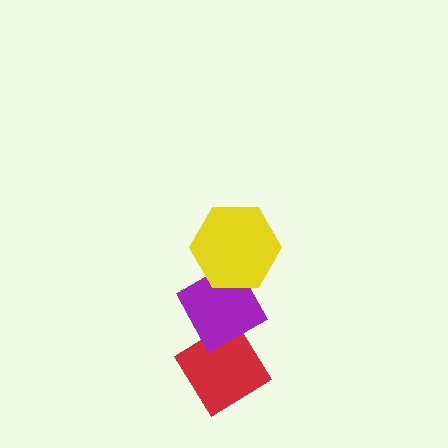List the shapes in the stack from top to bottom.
From top to bottom: the yellow hexagon, the purple diamond, the red diamond.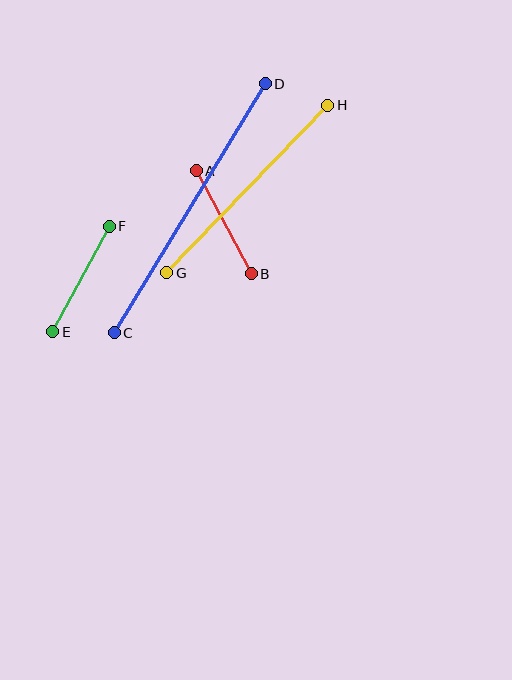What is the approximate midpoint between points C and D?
The midpoint is at approximately (190, 208) pixels.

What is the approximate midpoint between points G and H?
The midpoint is at approximately (247, 189) pixels.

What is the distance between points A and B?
The distance is approximately 117 pixels.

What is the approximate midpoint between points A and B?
The midpoint is at approximately (224, 222) pixels.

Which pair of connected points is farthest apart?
Points C and D are farthest apart.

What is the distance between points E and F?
The distance is approximately 120 pixels.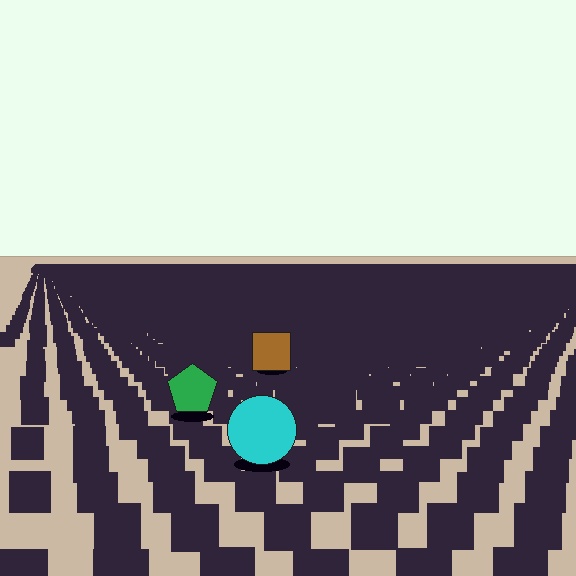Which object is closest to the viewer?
The cyan circle is closest. The texture marks near it are larger and more spread out.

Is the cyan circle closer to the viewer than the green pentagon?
Yes. The cyan circle is closer — you can tell from the texture gradient: the ground texture is coarser near it.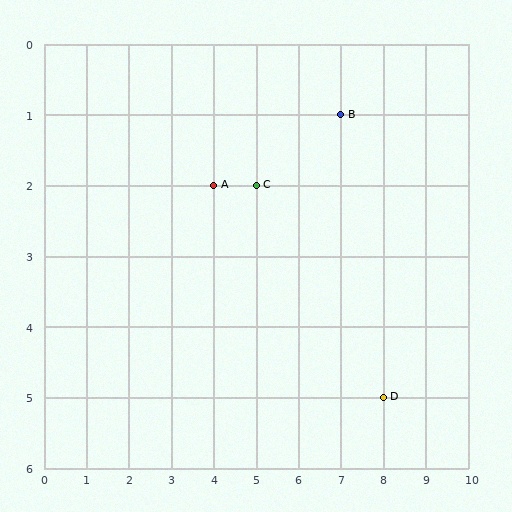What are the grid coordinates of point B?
Point B is at grid coordinates (7, 1).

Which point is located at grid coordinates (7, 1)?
Point B is at (7, 1).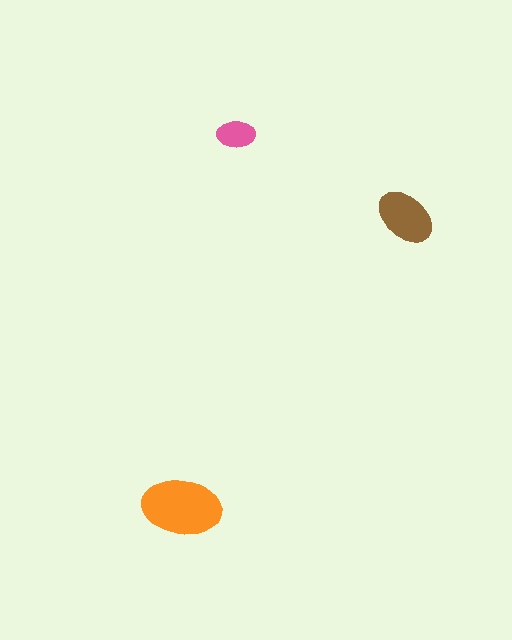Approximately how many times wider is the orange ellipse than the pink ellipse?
About 2 times wider.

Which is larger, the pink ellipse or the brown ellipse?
The brown one.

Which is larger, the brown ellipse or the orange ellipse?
The orange one.